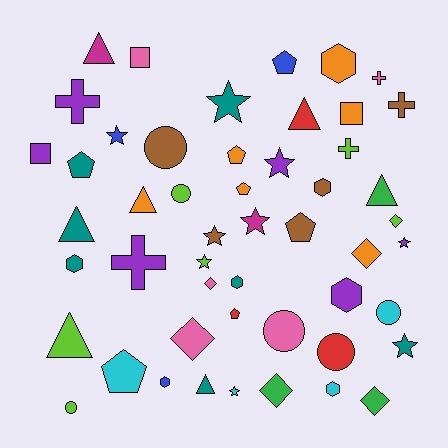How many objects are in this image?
There are 50 objects.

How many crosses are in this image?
There are 5 crosses.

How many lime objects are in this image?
There are 6 lime objects.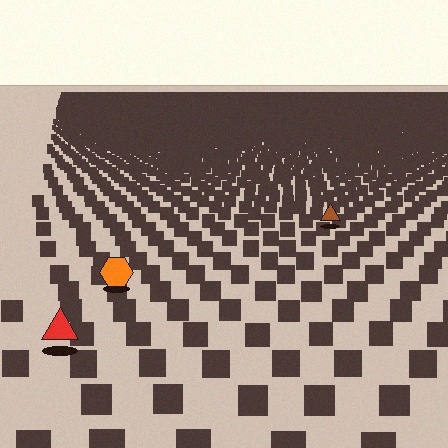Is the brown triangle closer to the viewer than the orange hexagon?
No. The orange hexagon is closer — you can tell from the texture gradient: the ground texture is coarser near it.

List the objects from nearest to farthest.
From nearest to farthest: the red triangle, the orange hexagon, the brown triangle.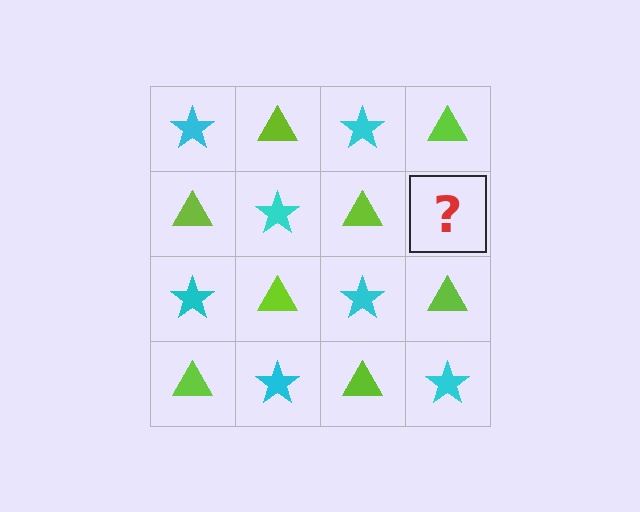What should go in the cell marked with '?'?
The missing cell should contain a cyan star.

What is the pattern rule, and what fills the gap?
The rule is that it alternates cyan star and lime triangle in a checkerboard pattern. The gap should be filled with a cyan star.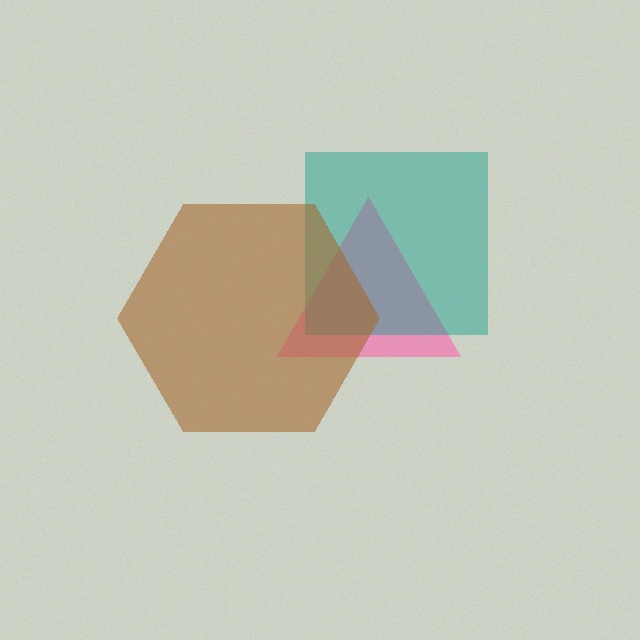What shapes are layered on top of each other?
The layered shapes are: a pink triangle, a teal square, a brown hexagon.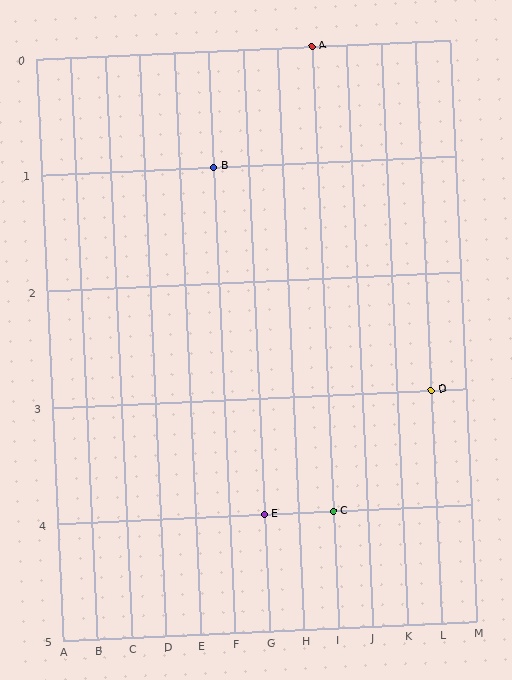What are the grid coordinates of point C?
Point C is at grid coordinates (I, 4).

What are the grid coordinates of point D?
Point D is at grid coordinates (L, 3).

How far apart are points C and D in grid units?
Points C and D are 3 columns and 1 row apart (about 3.2 grid units diagonally).